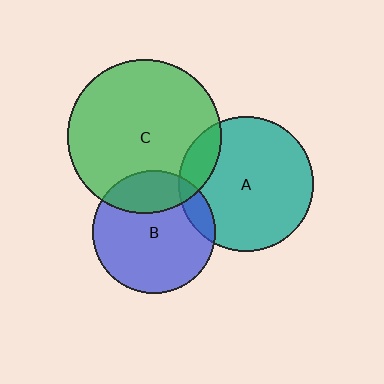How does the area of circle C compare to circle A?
Approximately 1.3 times.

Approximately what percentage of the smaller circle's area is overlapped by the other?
Approximately 25%.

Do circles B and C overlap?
Yes.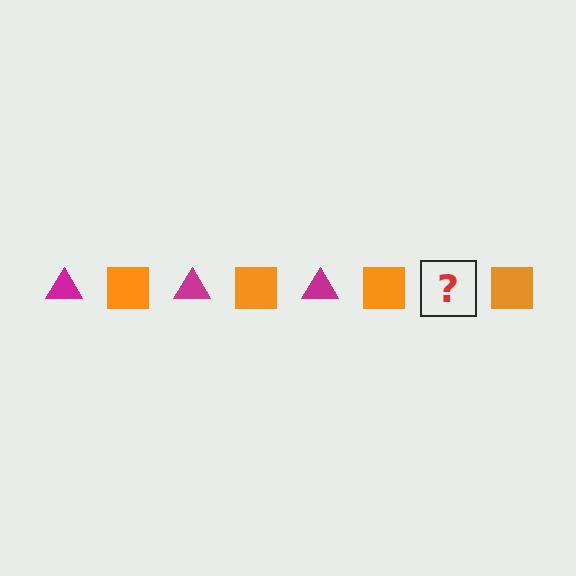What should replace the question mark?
The question mark should be replaced with a magenta triangle.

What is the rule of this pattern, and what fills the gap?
The rule is that the pattern alternates between magenta triangle and orange square. The gap should be filled with a magenta triangle.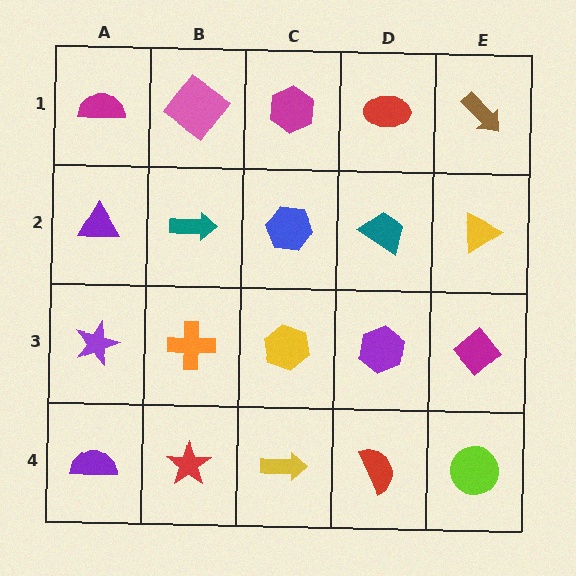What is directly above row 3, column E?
A yellow triangle.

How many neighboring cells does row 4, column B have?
3.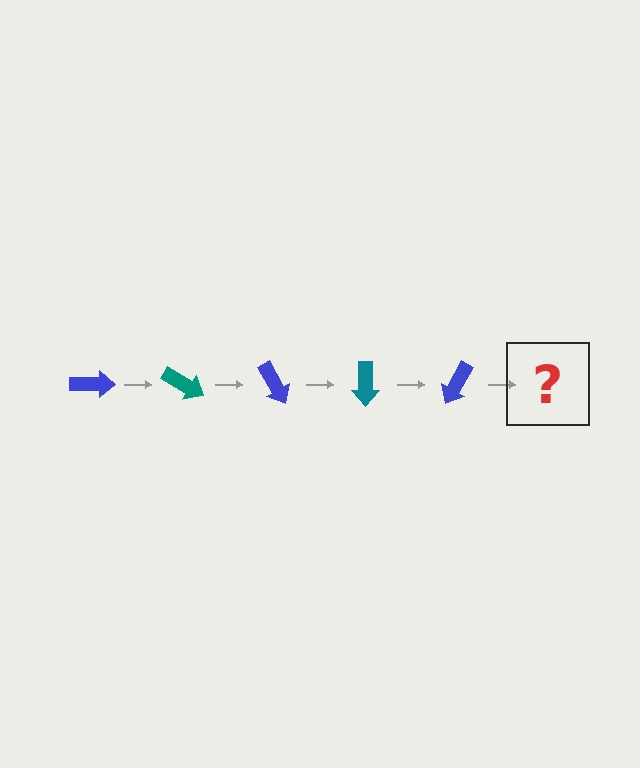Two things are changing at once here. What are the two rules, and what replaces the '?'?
The two rules are that it rotates 30 degrees each step and the color cycles through blue and teal. The '?' should be a teal arrow, rotated 150 degrees from the start.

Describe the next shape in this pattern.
It should be a teal arrow, rotated 150 degrees from the start.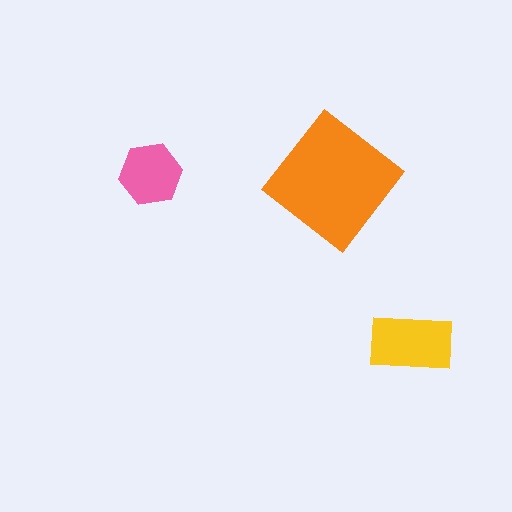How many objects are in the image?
There are 3 objects in the image.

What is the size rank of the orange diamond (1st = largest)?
1st.